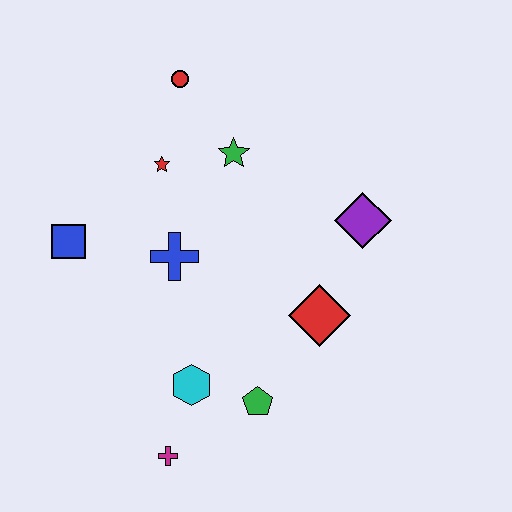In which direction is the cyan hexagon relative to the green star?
The cyan hexagon is below the green star.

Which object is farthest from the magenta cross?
The red circle is farthest from the magenta cross.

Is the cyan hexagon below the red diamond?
Yes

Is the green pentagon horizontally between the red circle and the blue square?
No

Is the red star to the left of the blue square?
No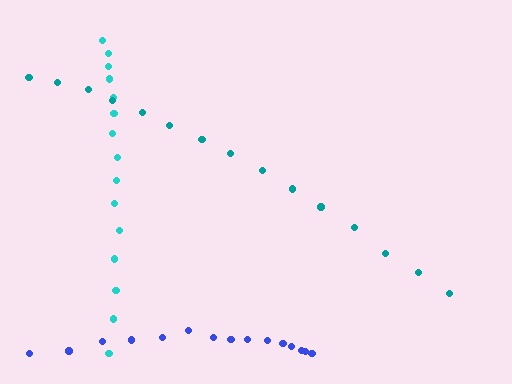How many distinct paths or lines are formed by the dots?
There are 3 distinct paths.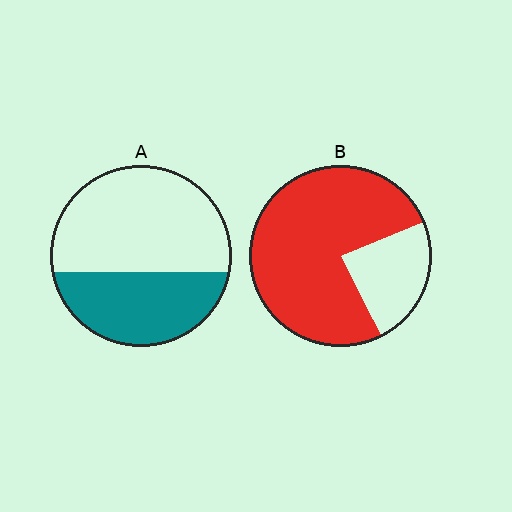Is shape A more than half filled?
No.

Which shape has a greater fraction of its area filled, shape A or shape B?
Shape B.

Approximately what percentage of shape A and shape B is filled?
A is approximately 40% and B is approximately 75%.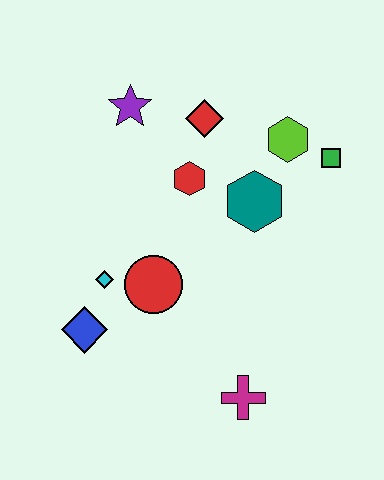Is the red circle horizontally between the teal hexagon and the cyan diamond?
Yes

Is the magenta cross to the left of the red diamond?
No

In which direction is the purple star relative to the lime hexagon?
The purple star is to the left of the lime hexagon.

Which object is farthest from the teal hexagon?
The blue diamond is farthest from the teal hexagon.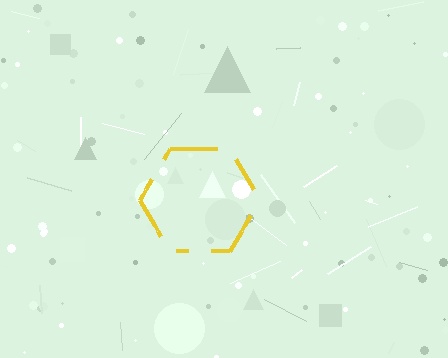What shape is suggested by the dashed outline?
The dashed outline suggests a hexagon.